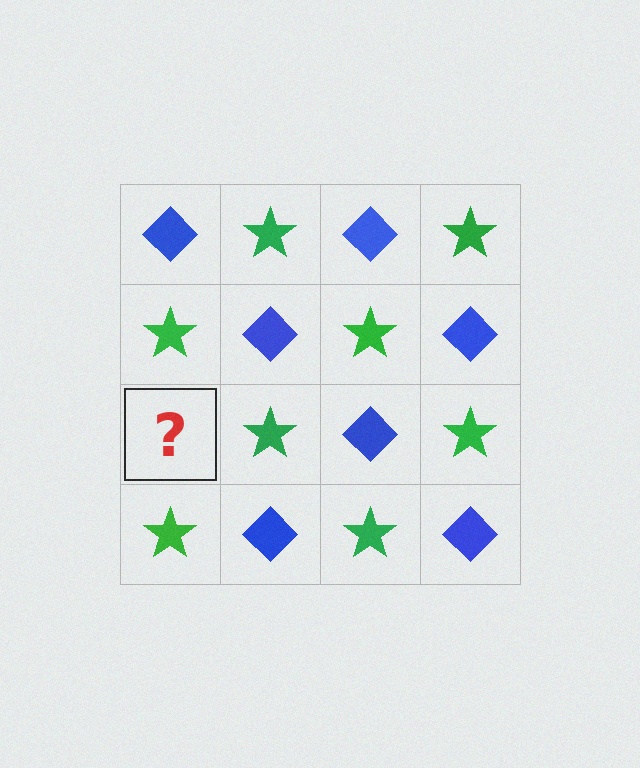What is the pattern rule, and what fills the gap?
The rule is that it alternates blue diamond and green star in a checkerboard pattern. The gap should be filled with a blue diamond.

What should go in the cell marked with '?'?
The missing cell should contain a blue diamond.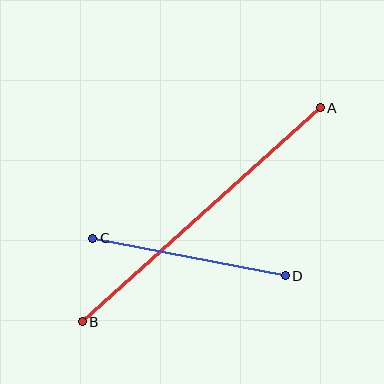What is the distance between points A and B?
The distance is approximately 320 pixels.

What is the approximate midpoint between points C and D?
The midpoint is at approximately (189, 257) pixels.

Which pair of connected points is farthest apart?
Points A and B are farthest apart.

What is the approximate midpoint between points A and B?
The midpoint is at approximately (201, 215) pixels.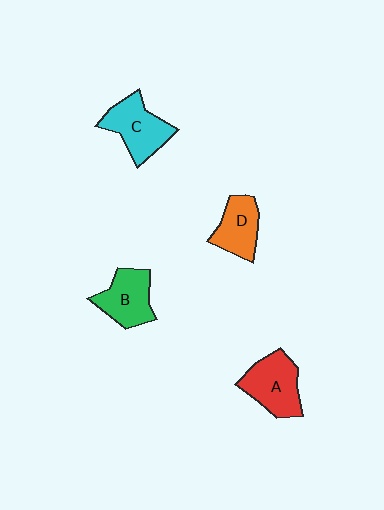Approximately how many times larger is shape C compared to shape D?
Approximately 1.3 times.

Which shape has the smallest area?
Shape D (orange).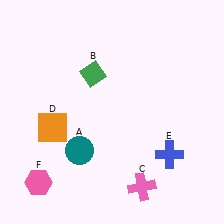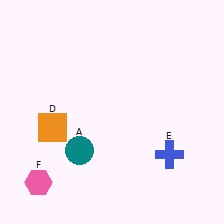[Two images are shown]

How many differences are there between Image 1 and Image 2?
There are 2 differences between the two images.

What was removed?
The pink cross (C), the green diamond (B) were removed in Image 2.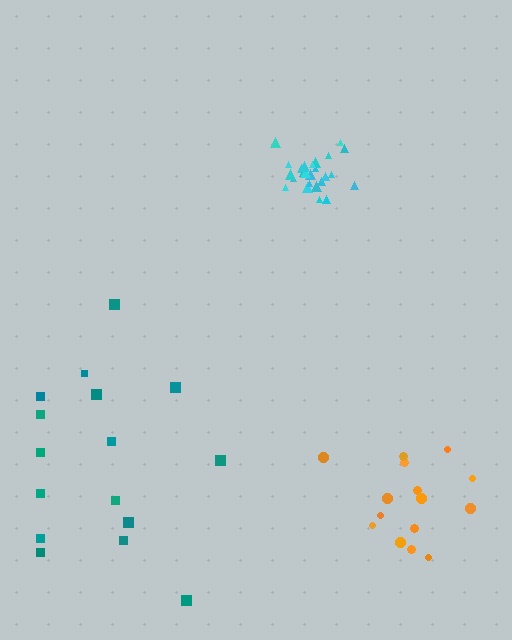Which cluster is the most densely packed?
Cyan.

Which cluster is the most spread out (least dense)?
Teal.